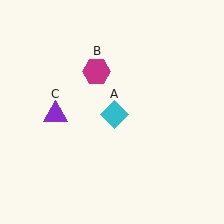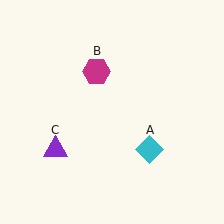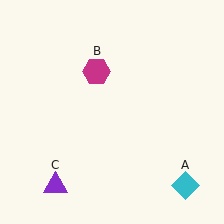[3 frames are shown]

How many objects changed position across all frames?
2 objects changed position: cyan diamond (object A), purple triangle (object C).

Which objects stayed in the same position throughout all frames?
Magenta hexagon (object B) remained stationary.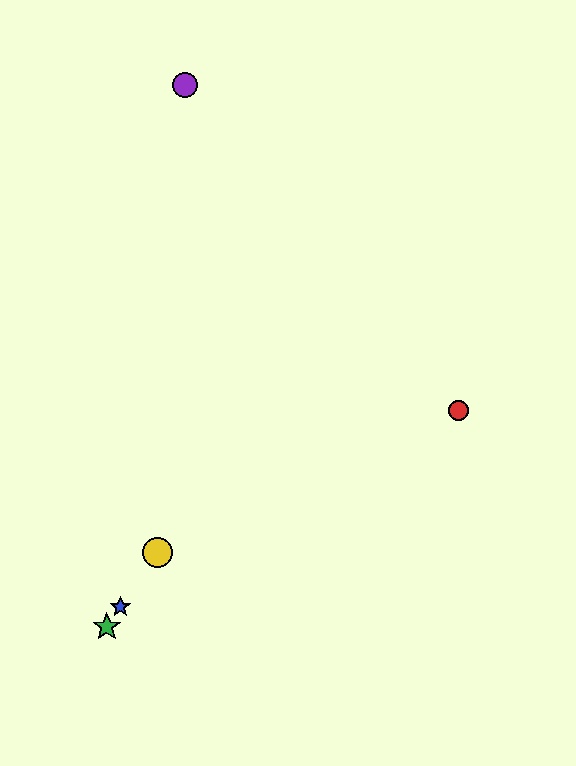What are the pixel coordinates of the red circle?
The red circle is at (458, 411).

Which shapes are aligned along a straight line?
The blue star, the green star, the yellow circle are aligned along a straight line.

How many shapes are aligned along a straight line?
3 shapes (the blue star, the green star, the yellow circle) are aligned along a straight line.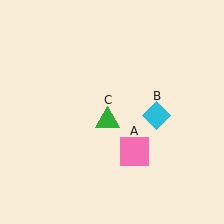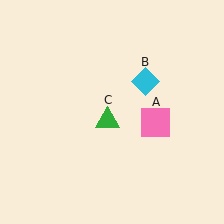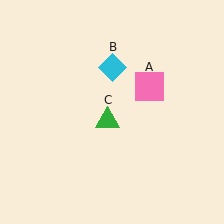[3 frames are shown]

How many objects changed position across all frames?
2 objects changed position: pink square (object A), cyan diamond (object B).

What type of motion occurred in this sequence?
The pink square (object A), cyan diamond (object B) rotated counterclockwise around the center of the scene.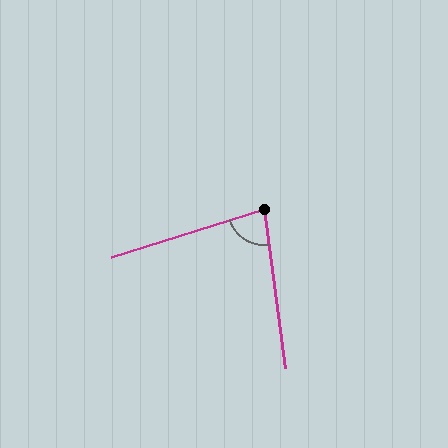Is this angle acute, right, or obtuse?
It is acute.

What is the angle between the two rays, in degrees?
Approximately 80 degrees.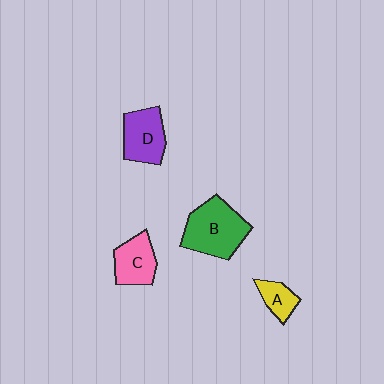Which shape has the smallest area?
Shape A (yellow).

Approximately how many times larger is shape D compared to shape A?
Approximately 1.8 times.